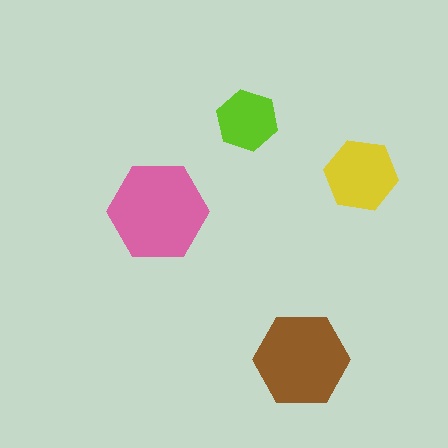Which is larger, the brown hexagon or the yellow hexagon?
The brown one.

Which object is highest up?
The lime hexagon is topmost.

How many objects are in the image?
There are 4 objects in the image.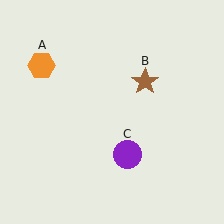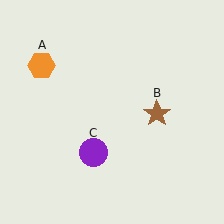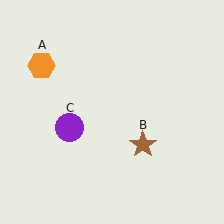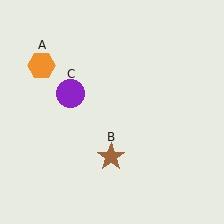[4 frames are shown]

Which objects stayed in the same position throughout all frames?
Orange hexagon (object A) remained stationary.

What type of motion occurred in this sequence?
The brown star (object B), purple circle (object C) rotated clockwise around the center of the scene.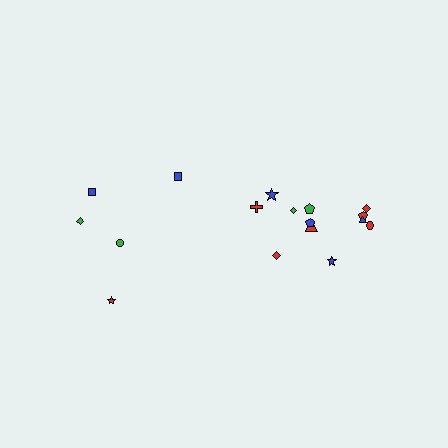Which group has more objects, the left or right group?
The right group.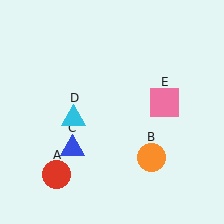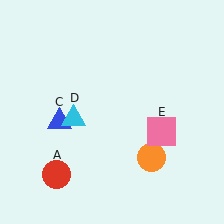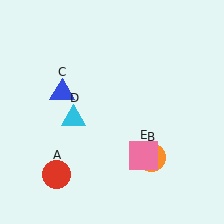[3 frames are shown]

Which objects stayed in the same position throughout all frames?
Red circle (object A) and orange circle (object B) and cyan triangle (object D) remained stationary.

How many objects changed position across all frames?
2 objects changed position: blue triangle (object C), pink square (object E).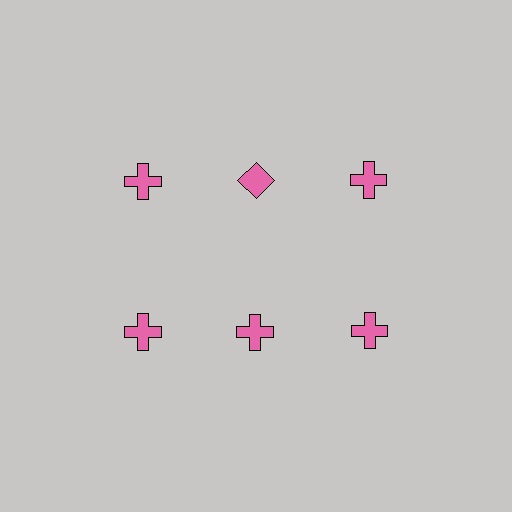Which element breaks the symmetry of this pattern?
The pink diamond in the top row, second from left column breaks the symmetry. All other shapes are pink crosses.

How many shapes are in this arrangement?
There are 6 shapes arranged in a grid pattern.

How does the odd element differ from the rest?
It has a different shape: diamond instead of cross.